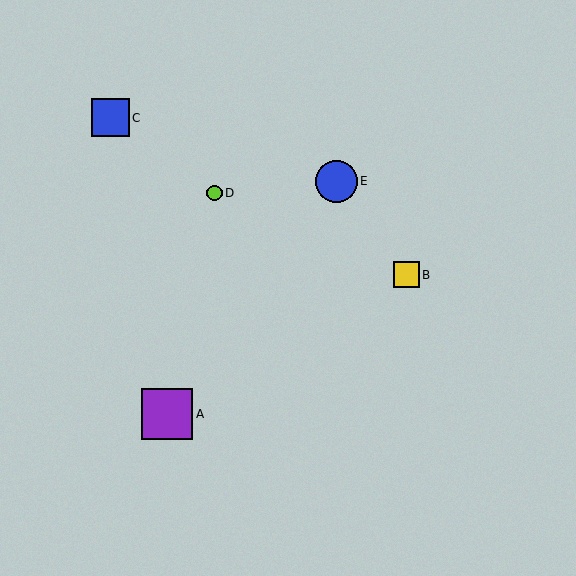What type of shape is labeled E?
Shape E is a blue circle.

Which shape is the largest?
The purple square (labeled A) is the largest.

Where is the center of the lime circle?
The center of the lime circle is at (214, 193).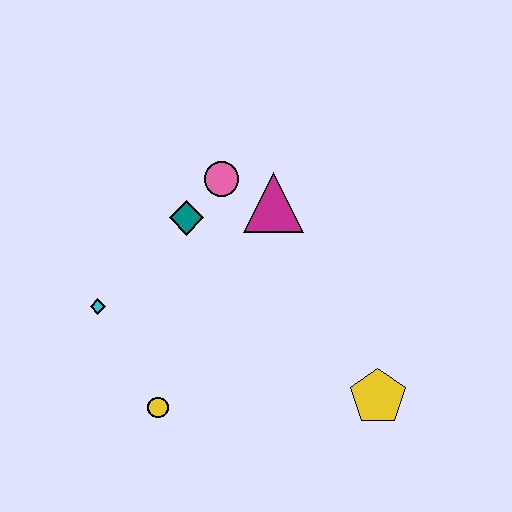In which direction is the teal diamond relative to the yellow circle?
The teal diamond is above the yellow circle.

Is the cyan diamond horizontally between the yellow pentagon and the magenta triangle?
No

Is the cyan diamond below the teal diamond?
Yes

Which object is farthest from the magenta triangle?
The yellow circle is farthest from the magenta triangle.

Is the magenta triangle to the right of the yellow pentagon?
No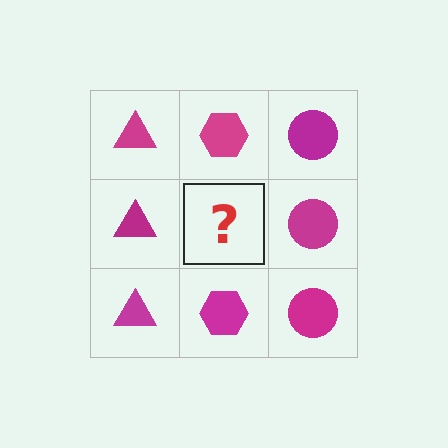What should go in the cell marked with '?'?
The missing cell should contain a magenta hexagon.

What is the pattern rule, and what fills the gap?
The rule is that each column has a consistent shape. The gap should be filled with a magenta hexagon.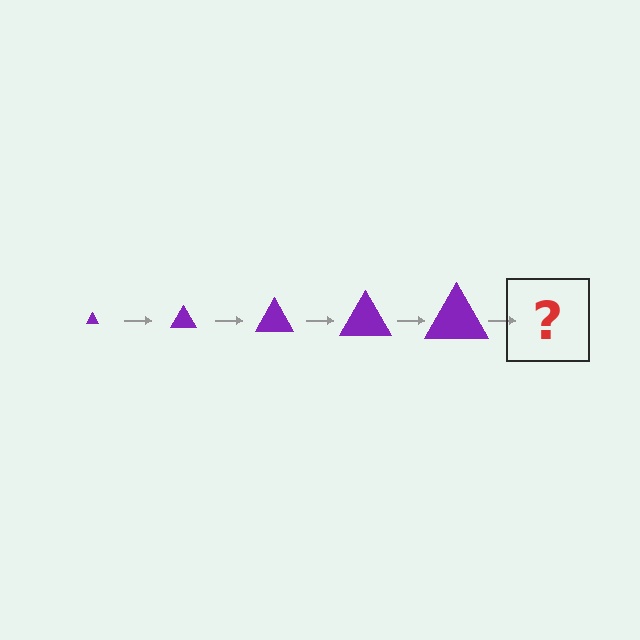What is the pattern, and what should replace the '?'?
The pattern is that the triangle gets progressively larger each step. The '?' should be a purple triangle, larger than the previous one.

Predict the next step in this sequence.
The next step is a purple triangle, larger than the previous one.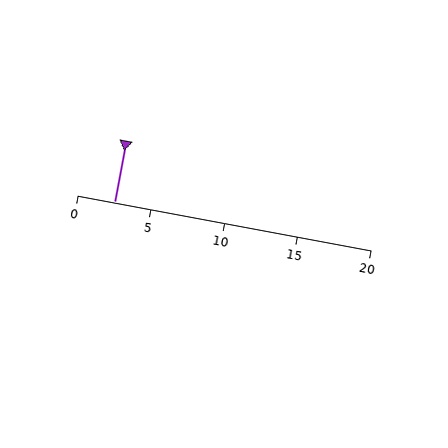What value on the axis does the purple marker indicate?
The marker indicates approximately 2.5.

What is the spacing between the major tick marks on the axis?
The major ticks are spaced 5 apart.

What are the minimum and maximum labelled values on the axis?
The axis runs from 0 to 20.